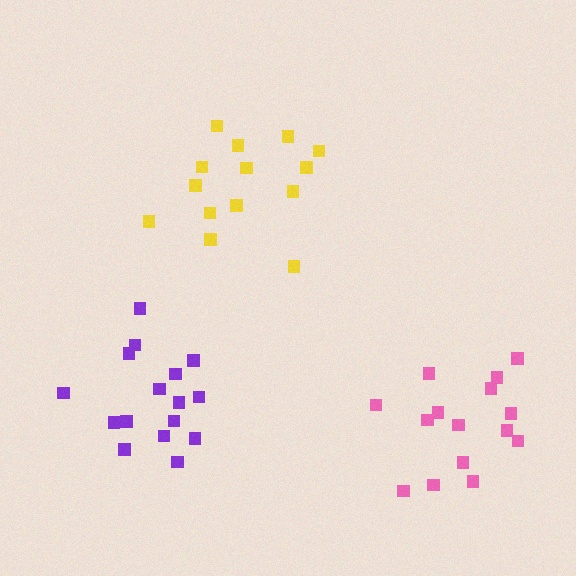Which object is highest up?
The yellow cluster is topmost.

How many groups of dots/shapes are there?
There are 3 groups.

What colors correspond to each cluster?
The clusters are colored: yellow, pink, purple.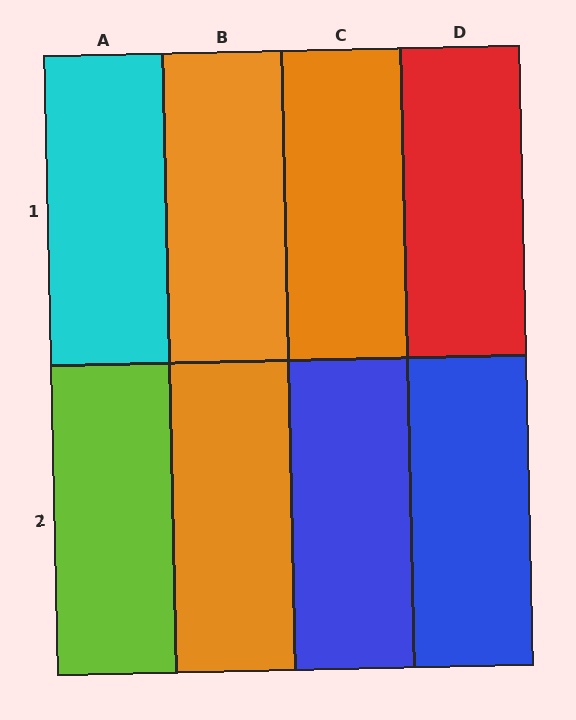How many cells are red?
1 cell is red.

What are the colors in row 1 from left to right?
Cyan, orange, orange, red.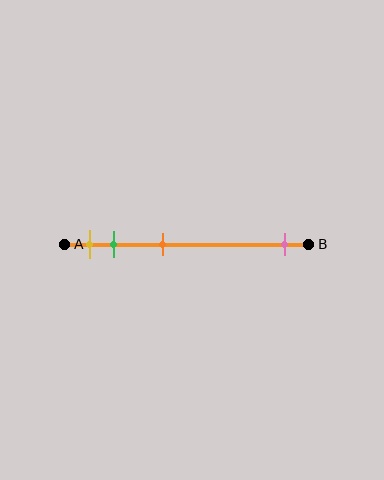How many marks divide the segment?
There are 4 marks dividing the segment.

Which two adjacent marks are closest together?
The yellow and green marks are the closest adjacent pair.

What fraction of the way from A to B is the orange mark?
The orange mark is approximately 40% (0.4) of the way from A to B.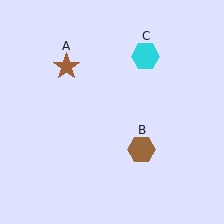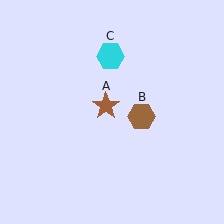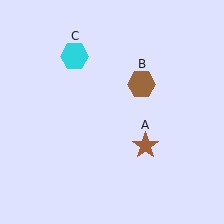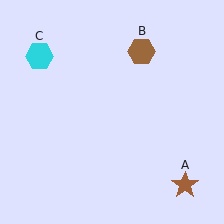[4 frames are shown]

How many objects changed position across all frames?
3 objects changed position: brown star (object A), brown hexagon (object B), cyan hexagon (object C).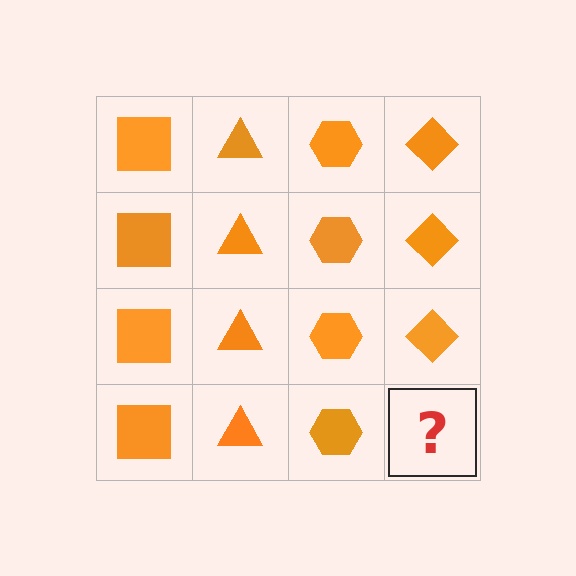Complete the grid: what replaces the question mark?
The question mark should be replaced with an orange diamond.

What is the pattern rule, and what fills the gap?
The rule is that each column has a consistent shape. The gap should be filled with an orange diamond.